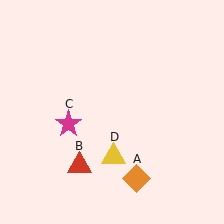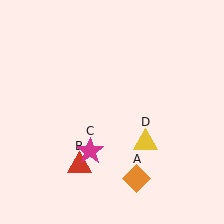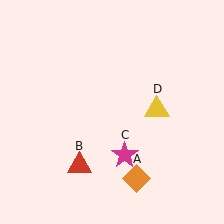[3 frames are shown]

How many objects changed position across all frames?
2 objects changed position: magenta star (object C), yellow triangle (object D).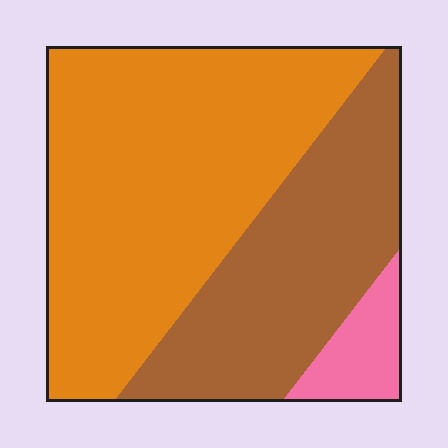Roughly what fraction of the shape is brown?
Brown covers 35% of the shape.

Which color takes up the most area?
Orange, at roughly 55%.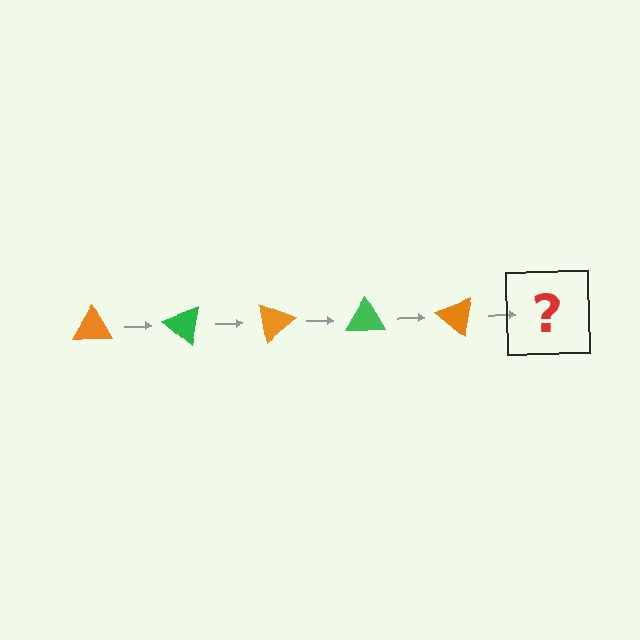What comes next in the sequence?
The next element should be a green triangle, rotated 200 degrees from the start.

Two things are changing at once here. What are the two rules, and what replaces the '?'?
The two rules are that it rotates 40 degrees each step and the color cycles through orange and green. The '?' should be a green triangle, rotated 200 degrees from the start.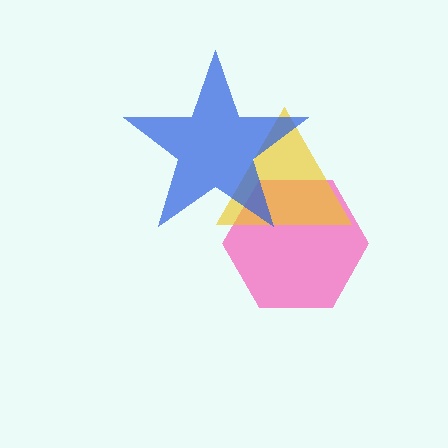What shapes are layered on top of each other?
The layered shapes are: a pink hexagon, a yellow triangle, a blue star.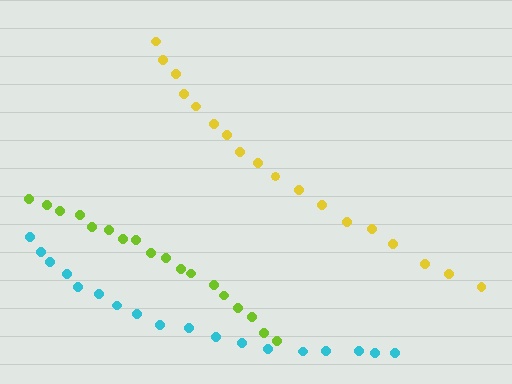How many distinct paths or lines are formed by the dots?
There are 3 distinct paths.